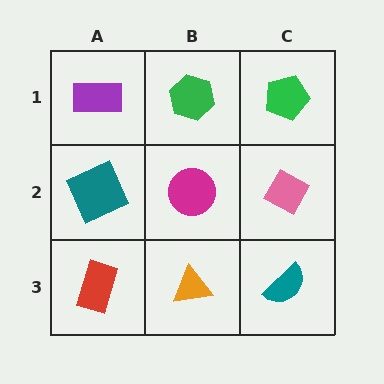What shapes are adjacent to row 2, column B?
A green hexagon (row 1, column B), an orange triangle (row 3, column B), a teal square (row 2, column A), a pink diamond (row 2, column C).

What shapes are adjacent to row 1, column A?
A teal square (row 2, column A), a green hexagon (row 1, column B).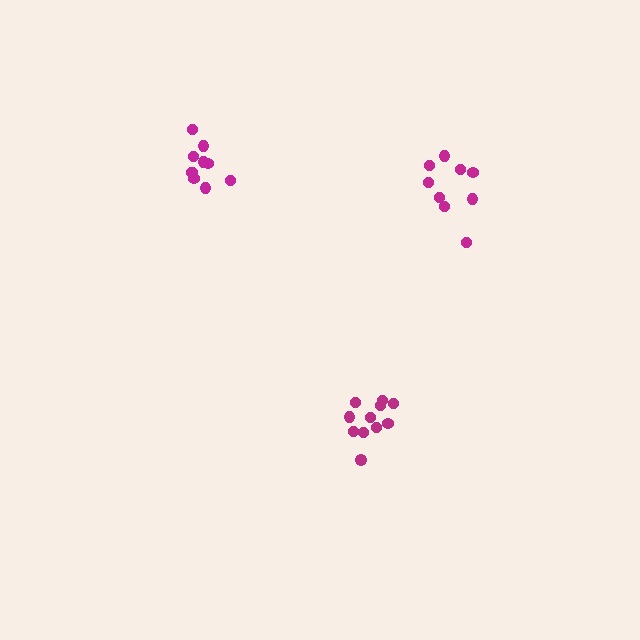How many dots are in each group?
Group 1: 9 dots, Group 2: 11 dots, Group 3: 10 dots (30 total).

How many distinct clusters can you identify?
There are 3 distinct clusters.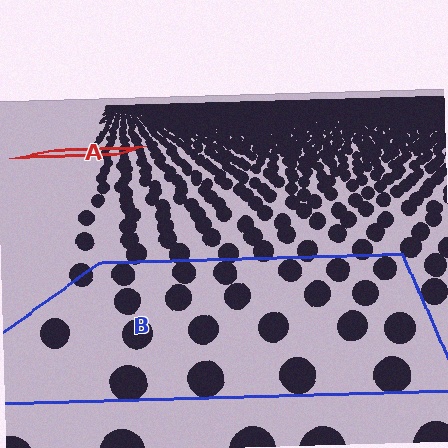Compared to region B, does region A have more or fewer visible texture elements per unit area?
Region A has more texture elements per unit area — they are packed more densely because it is farther away.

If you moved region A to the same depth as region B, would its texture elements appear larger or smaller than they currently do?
They would appear larger. At a closer depth, the same texture elements are projected at a bigger on-screen size.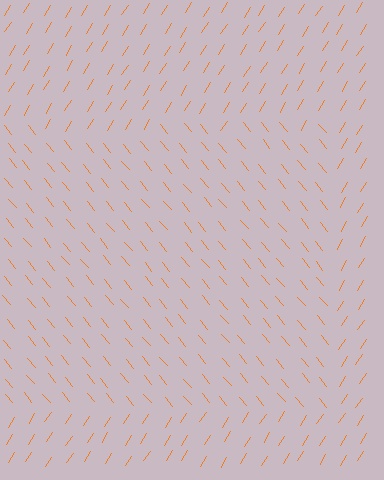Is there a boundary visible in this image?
Yes, there is a texture boundary formed by a change in line orientation.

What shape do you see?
I see a rectangle.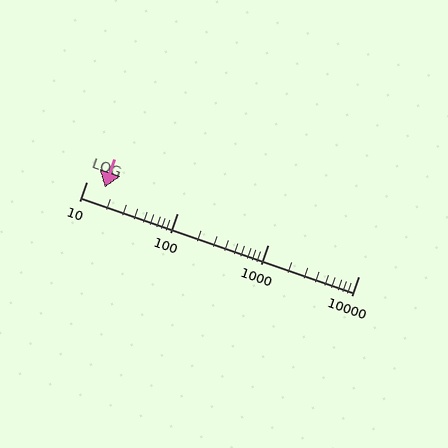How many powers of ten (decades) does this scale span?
The scale spans 3 decades, from 10 to 10000.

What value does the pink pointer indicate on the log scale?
The pointer indicates approximately 16.